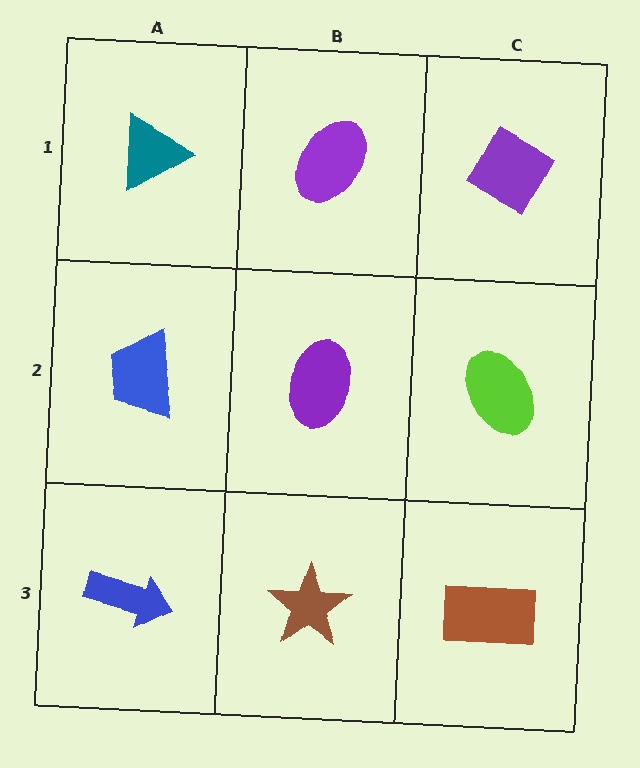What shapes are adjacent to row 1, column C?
A lime ellipse (row 2, column C), a purple ellipse (row 1, column B).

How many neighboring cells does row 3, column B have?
3.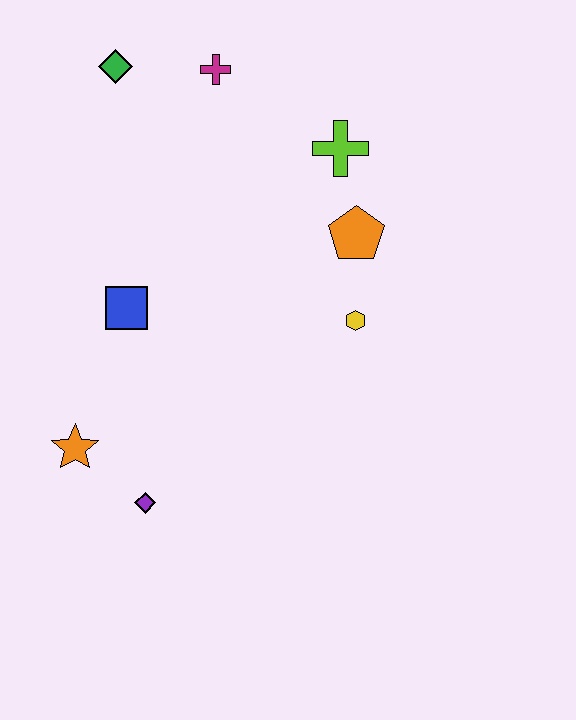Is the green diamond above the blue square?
Yes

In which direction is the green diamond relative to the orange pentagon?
The green diamond is to the left of the orange pentagon.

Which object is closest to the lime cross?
The orange pentagon is closest to the lime cross.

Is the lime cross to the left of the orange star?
No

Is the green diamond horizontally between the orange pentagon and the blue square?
No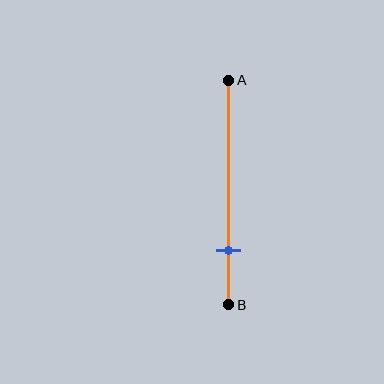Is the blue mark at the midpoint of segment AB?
No, the mark is at about 75% from A, not at the 50% midpoint.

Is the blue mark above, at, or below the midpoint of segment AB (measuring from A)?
The blue mark is below the midpoint of segment AB.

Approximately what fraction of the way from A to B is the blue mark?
The blue mark is approximately 75% of the way from A to B.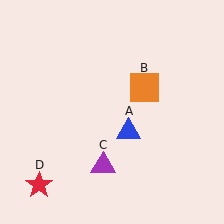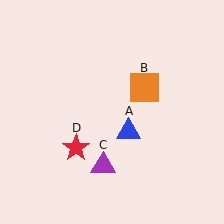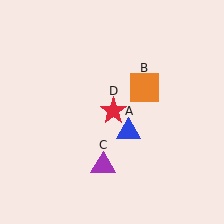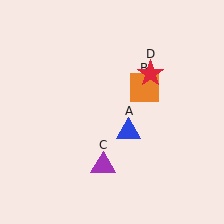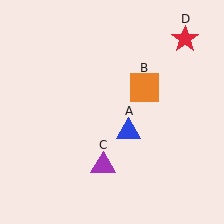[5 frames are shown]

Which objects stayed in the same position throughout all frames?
Blue triangle (object A) and orange square (object B) and purple triangle (object C) remained stationary.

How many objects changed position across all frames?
1 object changed position: red star (object D).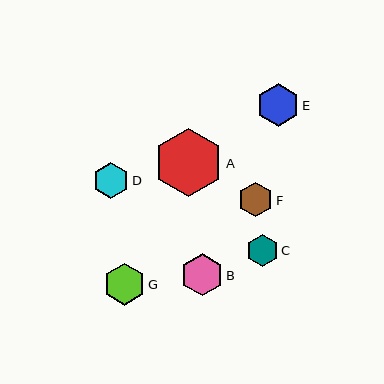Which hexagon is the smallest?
Hexagon C is the smallest with a size of approximately 32 pixels.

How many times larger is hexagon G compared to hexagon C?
Hexagon G is approximately 1.3 times the size of hexagon C.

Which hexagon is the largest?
Hexagon A is the largest with a size of approximately 69 pixels.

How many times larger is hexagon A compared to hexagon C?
Hexagon A is approximately 2.1 times the size of hexagon C.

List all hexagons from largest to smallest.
From largest to smallest: A, B, E, G, D, F, C.